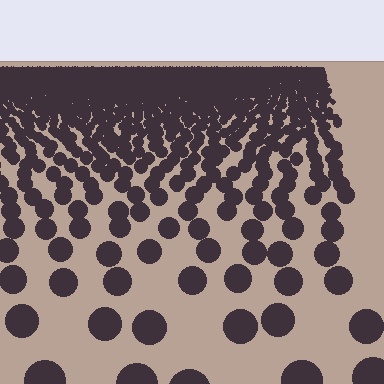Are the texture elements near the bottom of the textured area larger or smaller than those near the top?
Larger. Near the bottom, elements are closer to the viewer and appear at a bigger on-screen size.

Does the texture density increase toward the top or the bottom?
Density increases toward the top.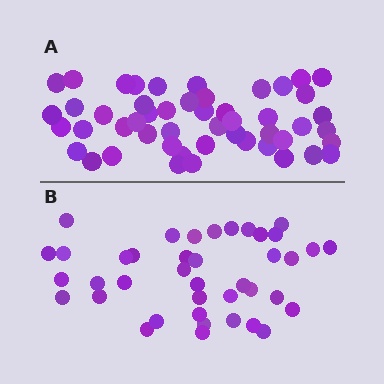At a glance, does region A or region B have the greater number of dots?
Region A (the top region) has more dots.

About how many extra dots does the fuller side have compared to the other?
Region A has roughly 10 or so more dots than region B.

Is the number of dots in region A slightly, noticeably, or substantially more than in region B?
Region A has noticeably more, but not dramatically so. The ratio is roughly 1.2 to 1.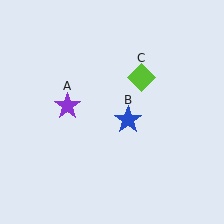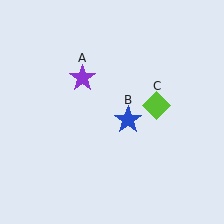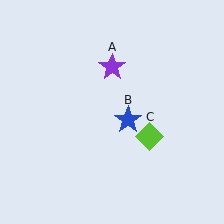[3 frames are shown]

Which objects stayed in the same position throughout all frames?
Blue star (object B) remained stationary.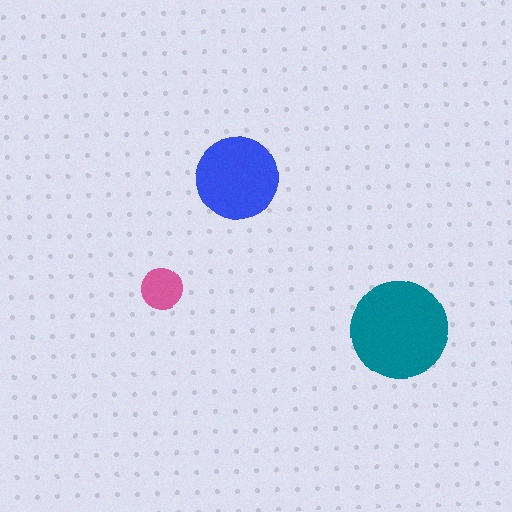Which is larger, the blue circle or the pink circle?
The blue one.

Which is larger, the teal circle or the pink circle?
The teal one.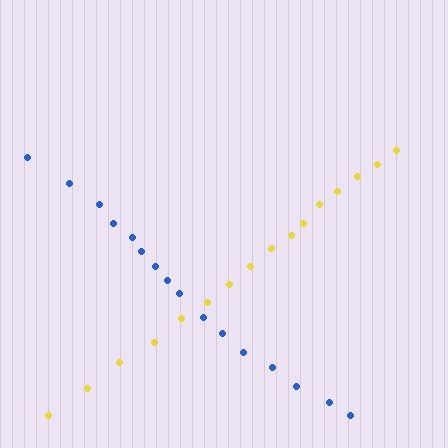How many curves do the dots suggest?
There are 2 distinct paths.